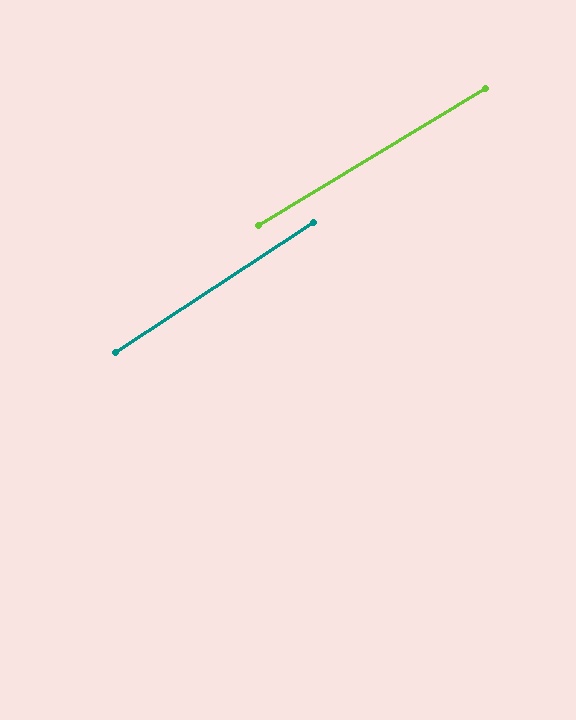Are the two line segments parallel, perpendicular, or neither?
Parallel — their directions differ by only 2.0°.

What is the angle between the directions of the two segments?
Approximately 2 degrees.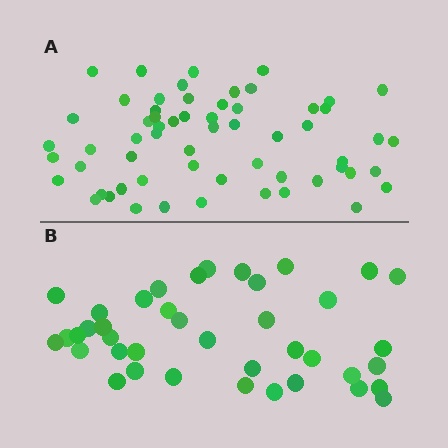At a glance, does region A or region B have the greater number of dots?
Region A (the top region) has more dots.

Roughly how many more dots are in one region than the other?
Region A has approximately 20 more dots than region B.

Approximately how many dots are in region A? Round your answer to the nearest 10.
About 60 dots.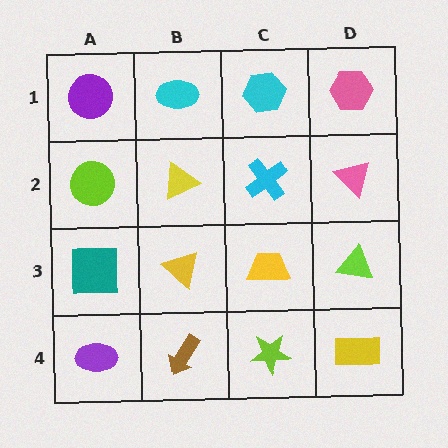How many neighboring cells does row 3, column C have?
4.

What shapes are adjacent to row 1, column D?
A pink triangle (row 2, column D), a cyan hexagon (row 1, column C).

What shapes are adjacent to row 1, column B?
A yellow triangle (row 2, column B), a purple circle (row 1, column A), a cyan hexagon (row 1, column C).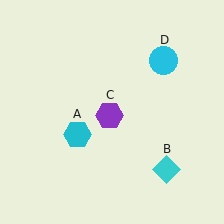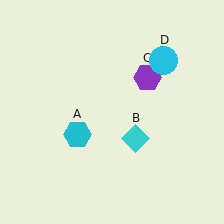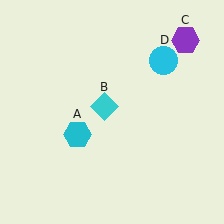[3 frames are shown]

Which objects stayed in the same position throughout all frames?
Cyan hexagon (object A) and cyan circle (object D) remained stationary.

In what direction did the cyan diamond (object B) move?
The cyan diamond (object B) moved up and to the left.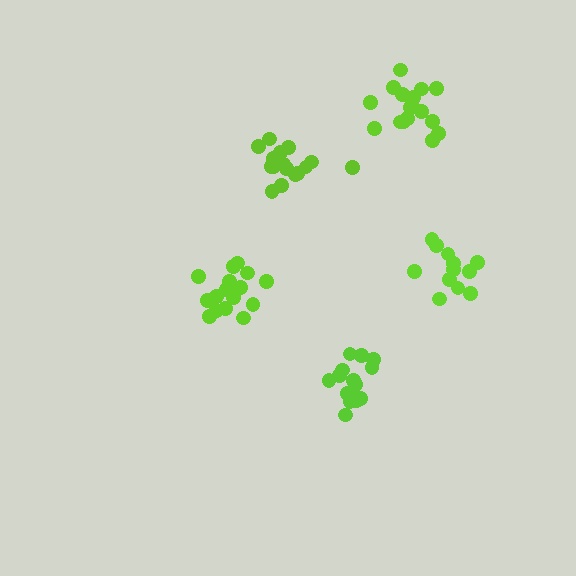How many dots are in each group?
Group 1: 15 dots, Group 2: 16 dots, Group 3: 12 dots, Group 4: 17 dots, Group 5: 17 dots (77 total).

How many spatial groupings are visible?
There are 5 spatial groupings.